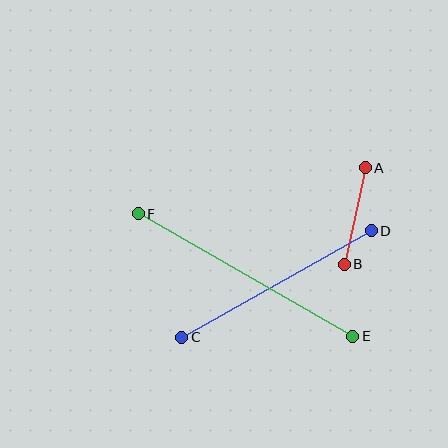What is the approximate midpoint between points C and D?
The midpoint is at approximately (276, 284) pixels.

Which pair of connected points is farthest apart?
Points E and F are farthest apart.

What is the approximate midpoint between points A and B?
The midpoint is at approximately (355, 216) pixels.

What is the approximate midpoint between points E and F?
The midpoint is at approximately (245, 275) pixels.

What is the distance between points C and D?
The distance is approximately 218 pixels.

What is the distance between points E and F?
The distance is approximately 247 pixels.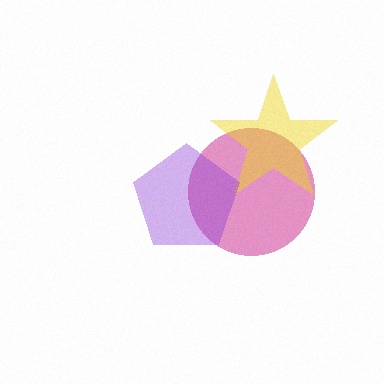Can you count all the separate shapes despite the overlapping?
Yes, there are 3 separate shapes.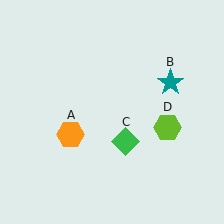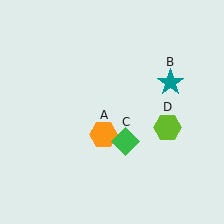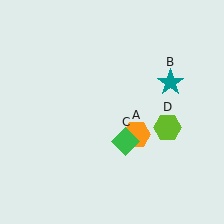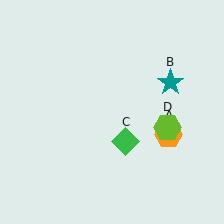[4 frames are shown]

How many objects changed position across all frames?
1 object changed position: orange hexagon (object A).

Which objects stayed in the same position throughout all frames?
Teal star (object B) and green diamond (object C) and lime hexagon (object D) remained stationary.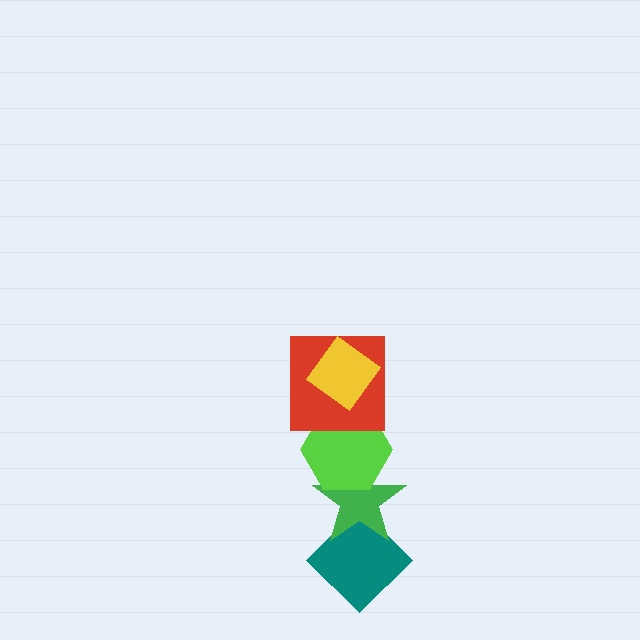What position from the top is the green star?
The green star is 4th from the top.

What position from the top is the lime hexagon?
The lime hexagon is 3rd from the top.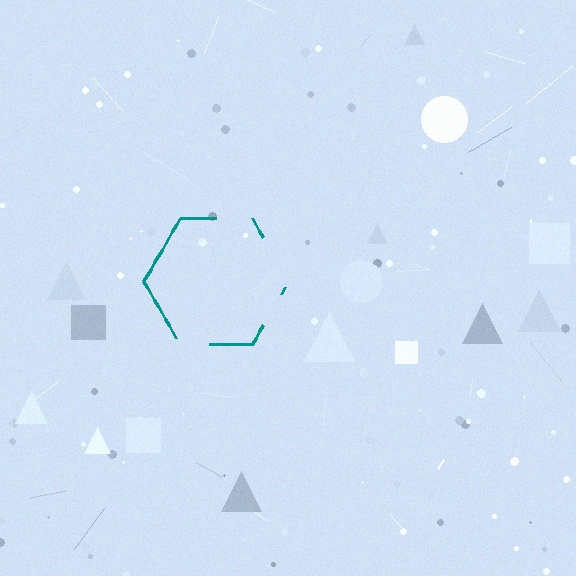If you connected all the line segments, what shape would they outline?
They would outline a hexagon.